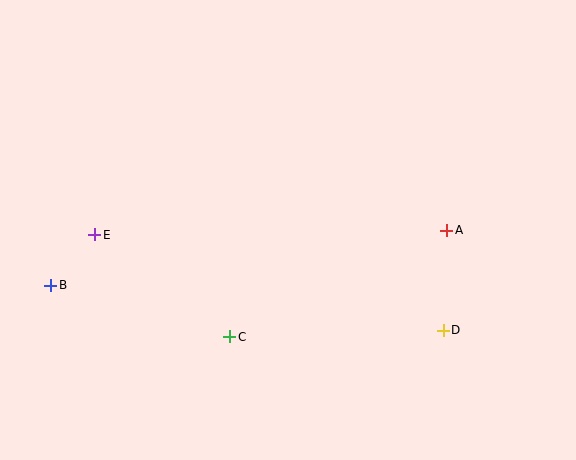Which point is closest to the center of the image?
Point C at (230, 337) is closest to the center.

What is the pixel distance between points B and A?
The distance between B and A is 400 pixels.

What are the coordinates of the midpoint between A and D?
The midpoint between A and D is at (445, 280).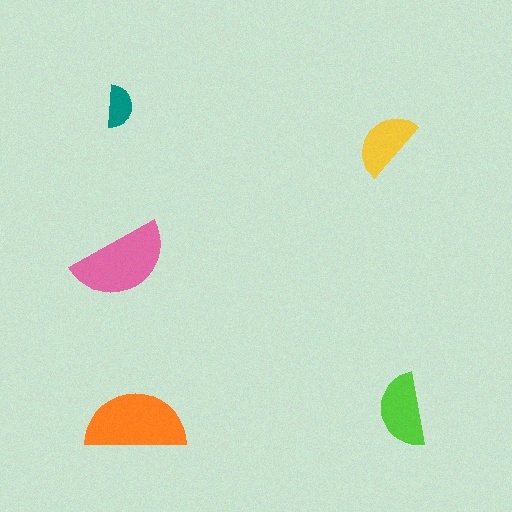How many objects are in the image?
There are 5 objects in the image.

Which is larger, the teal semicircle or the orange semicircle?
The orange one.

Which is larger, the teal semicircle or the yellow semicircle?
The yellow one.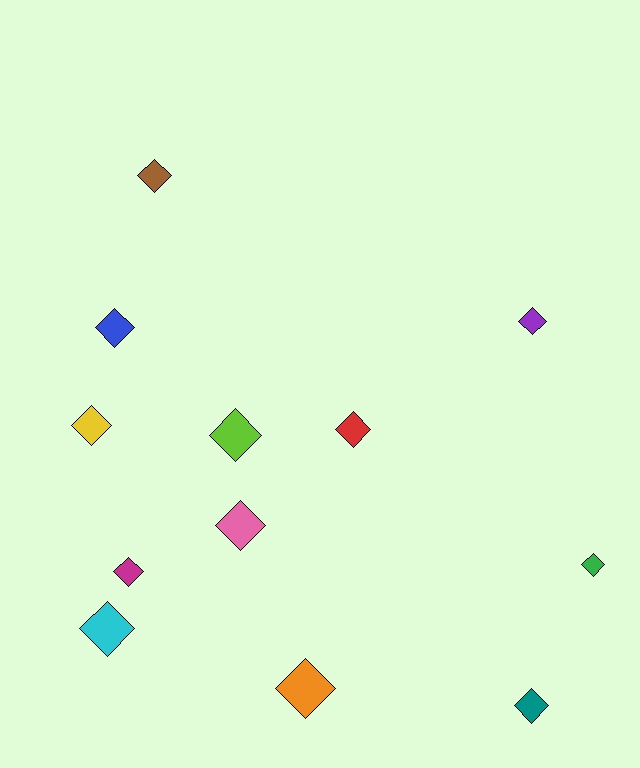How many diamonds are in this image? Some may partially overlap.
There are 12 diamonds.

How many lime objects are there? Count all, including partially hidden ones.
There is 1 lime object.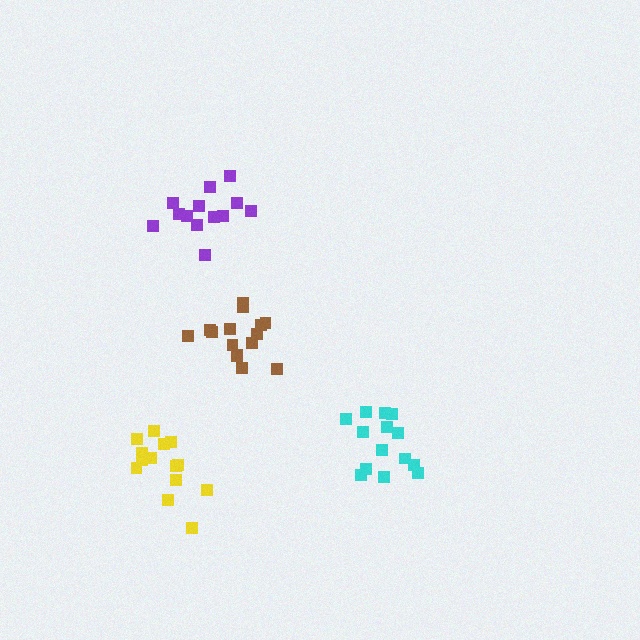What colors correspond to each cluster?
The clusters are colored: brown, cyan, purple, yellow.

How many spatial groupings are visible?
There are 4 spatial groupings.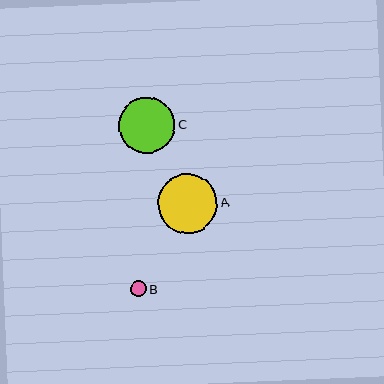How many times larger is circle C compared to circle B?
Circle C is approximately 3.6 times the size of circle B.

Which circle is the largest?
Circle A is the largest with a size of approximately 60 pixels.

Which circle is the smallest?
Circle B is the smallest with a size of approximately 16 pixels.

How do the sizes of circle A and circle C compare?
Circle A and circle C are approximately the same size.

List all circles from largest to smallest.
From largest to smallest: A, C, B.